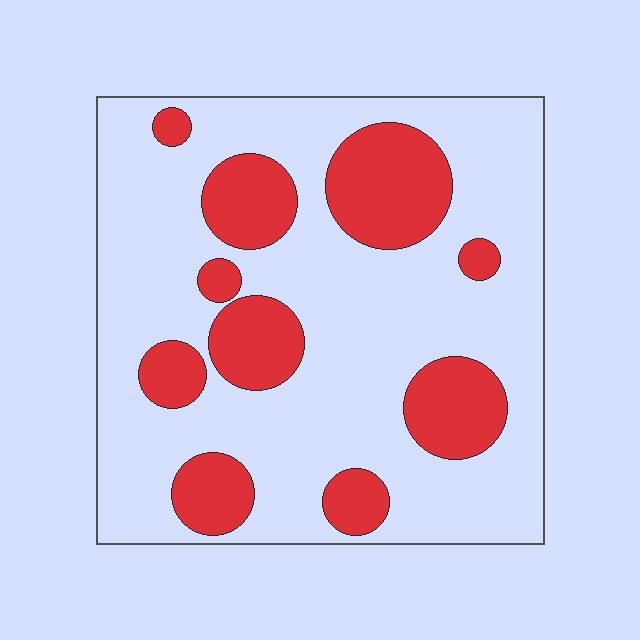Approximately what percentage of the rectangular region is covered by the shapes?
Approximately 25%.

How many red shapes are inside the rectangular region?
10.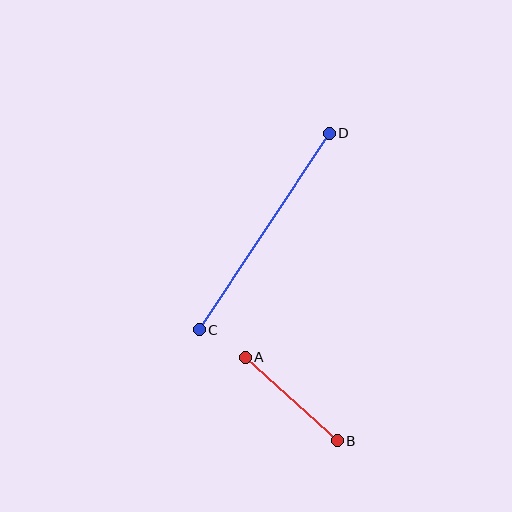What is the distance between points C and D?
The distance is approximately 236 pixels.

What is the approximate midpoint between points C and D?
The midpoint is at approximately (264, 232) pixels.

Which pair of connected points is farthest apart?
Points C and D are farthest apart.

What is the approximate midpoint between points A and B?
The midpoint is at approximately (291, 399) pixels.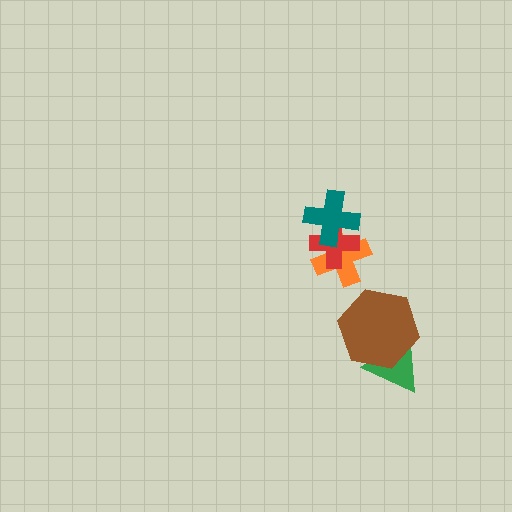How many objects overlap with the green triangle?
1 object overlaps with the green triangle.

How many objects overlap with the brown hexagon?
1 object overlaps with the brown hexagon.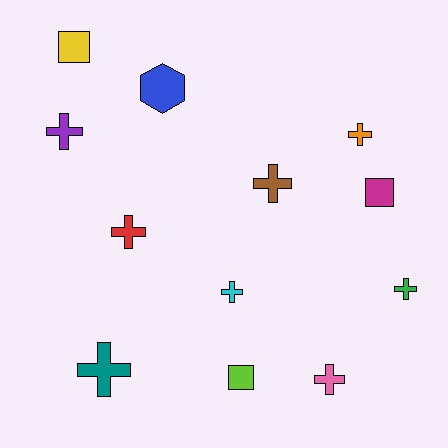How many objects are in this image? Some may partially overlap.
There are 12 objects.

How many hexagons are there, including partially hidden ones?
There is 1 hexagon.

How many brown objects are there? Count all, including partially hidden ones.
There is 1 brown object.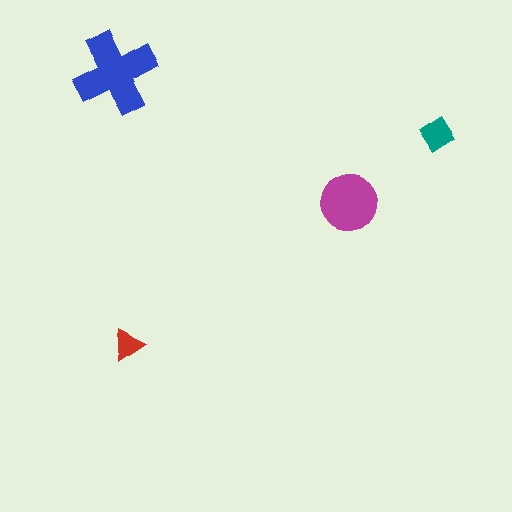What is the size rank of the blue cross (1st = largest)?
1st.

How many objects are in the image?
There are 4 objects in the image.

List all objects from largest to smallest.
The blue cross, the magenta circle, the teal diamond, the red triangle.